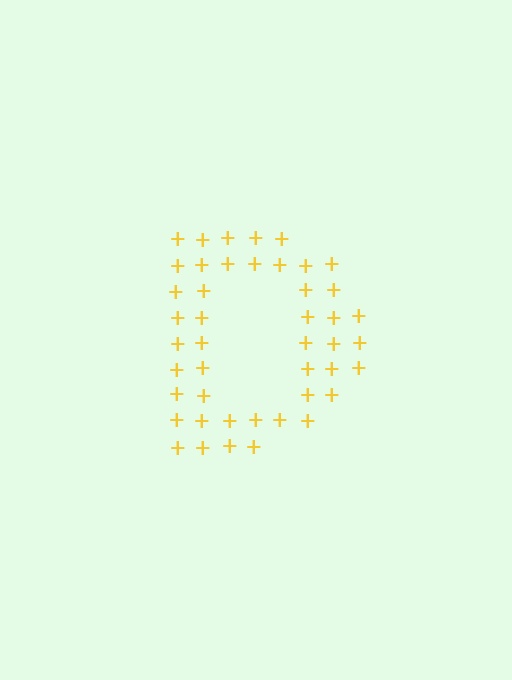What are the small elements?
The small elements are plus signs.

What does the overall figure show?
The overall figure shows the letter D.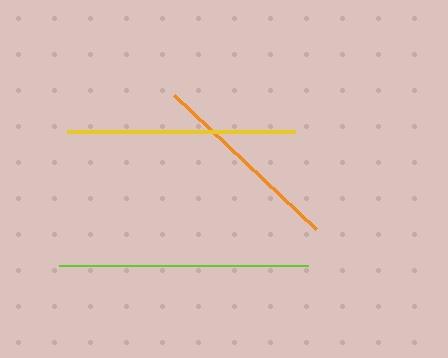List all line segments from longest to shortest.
From longest to shortest: lime, yellow, orange.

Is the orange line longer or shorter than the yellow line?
The yellow line is longer than the orange line.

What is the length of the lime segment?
The lime segment is approximately 249 pixels long.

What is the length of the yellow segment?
The yellow segment is approximately 229 pixels long.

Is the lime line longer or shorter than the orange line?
The lime line is longer than the orange line.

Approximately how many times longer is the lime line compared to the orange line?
The lime line is approximately 1.3 times the length of the orange line.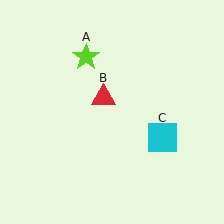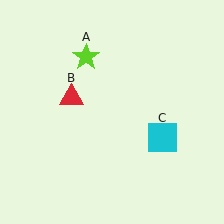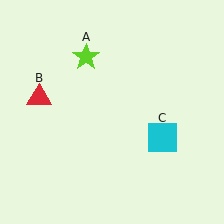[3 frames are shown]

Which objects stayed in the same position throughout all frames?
Lime star (object A) and cyan square (object C) remained stationary.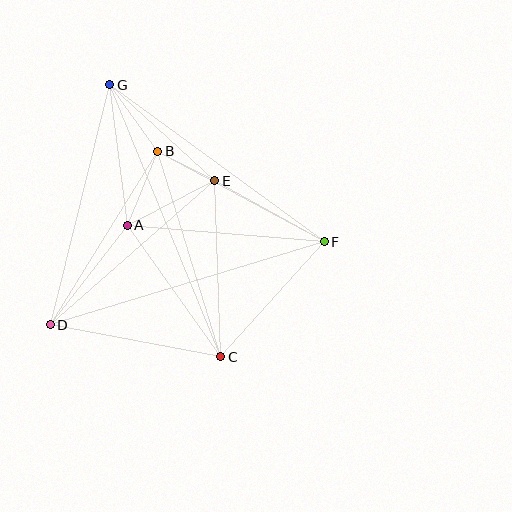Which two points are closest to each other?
Points B and E are closest to each other.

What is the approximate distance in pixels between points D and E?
The distance between D and E is approximately 218 pixels.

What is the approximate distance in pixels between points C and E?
The distance between C and E is approximately 176 pixels.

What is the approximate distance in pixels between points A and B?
The distance between A and B is approximately 80 pixels.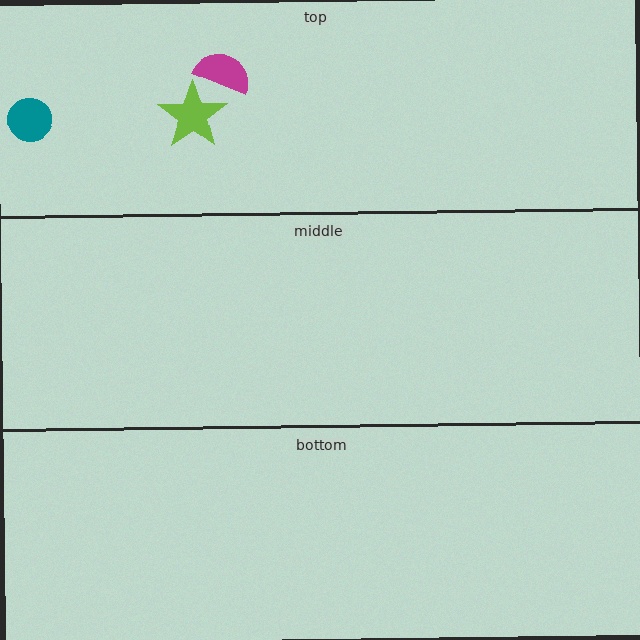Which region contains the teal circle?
The top region.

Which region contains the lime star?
The top region.